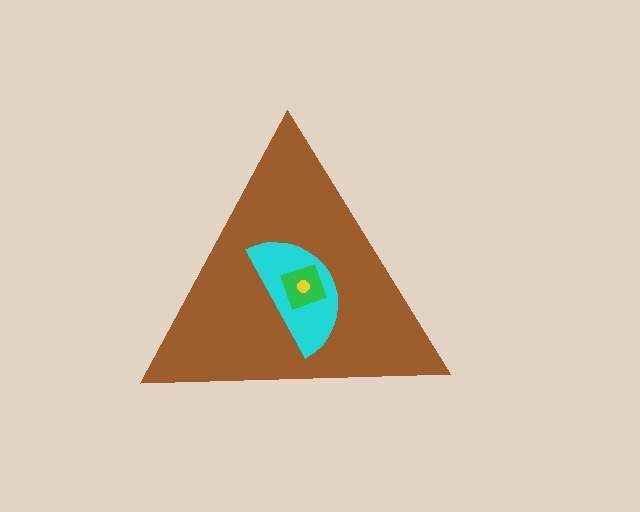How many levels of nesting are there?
4.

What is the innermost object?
The yellow circle.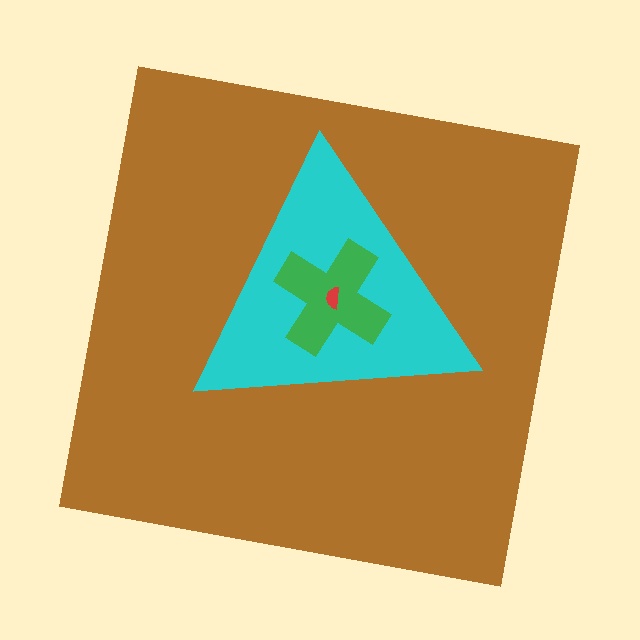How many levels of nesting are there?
4.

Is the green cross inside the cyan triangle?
Yes.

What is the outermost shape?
The brown square.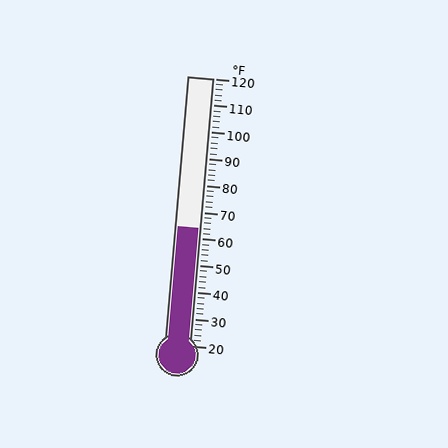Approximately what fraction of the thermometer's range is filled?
The thermometer is filled to approximately 45% of its range.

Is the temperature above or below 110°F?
The temperature is below 110°F.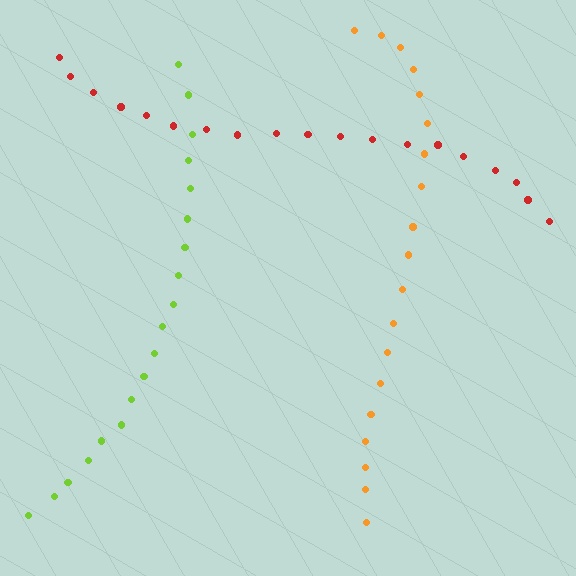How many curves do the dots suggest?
There are 3 distinct paths.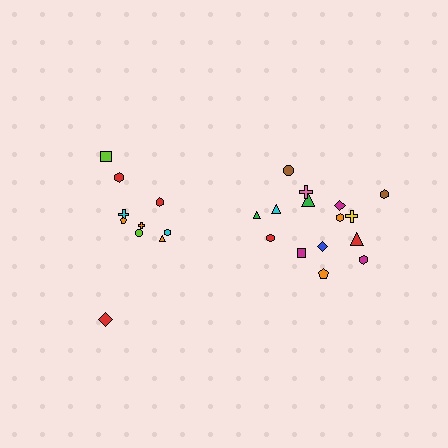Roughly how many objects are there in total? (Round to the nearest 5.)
Roughly 25 objects in total.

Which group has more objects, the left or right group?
The right group.